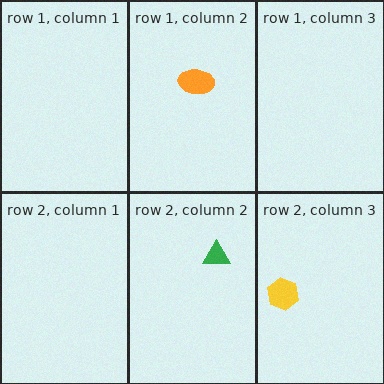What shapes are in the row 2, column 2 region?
The green triangle.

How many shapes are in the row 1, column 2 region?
1.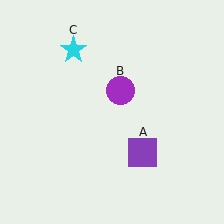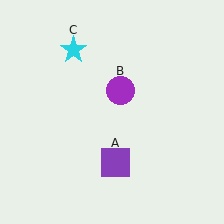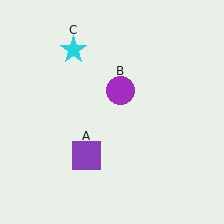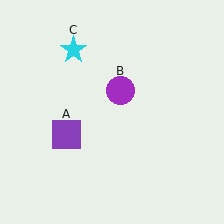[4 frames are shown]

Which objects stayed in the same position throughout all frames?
Purple circle (object B) and cyan star (object C) remained stationary.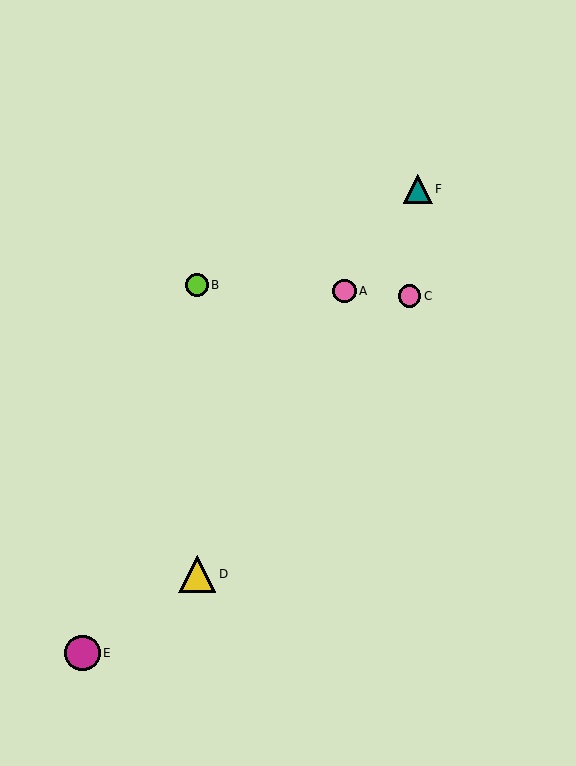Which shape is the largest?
The yellow triangle (labeled D) is the largest.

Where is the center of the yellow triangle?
The center of the yellow triangle is at (197, 574).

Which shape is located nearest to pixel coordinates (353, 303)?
The pink circle (labeled A) at (344, 291) is nearest to that location.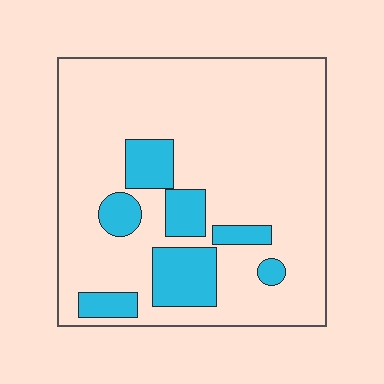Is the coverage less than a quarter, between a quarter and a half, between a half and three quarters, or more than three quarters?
Less than a quarter.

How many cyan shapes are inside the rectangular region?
7.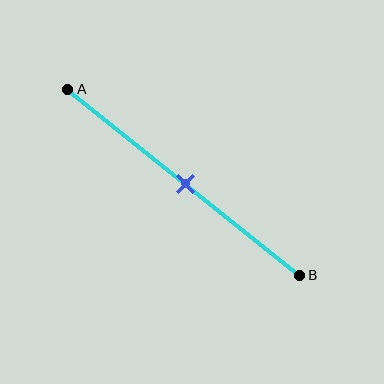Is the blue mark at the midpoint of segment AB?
Yes, the mark is approximately at the midpoint.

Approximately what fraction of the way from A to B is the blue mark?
The blue mark is approximately 50% of the way from A to B.